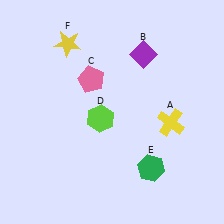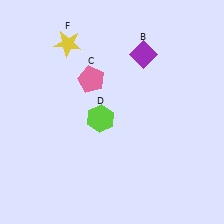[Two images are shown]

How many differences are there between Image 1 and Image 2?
There are 2 differences between the two images.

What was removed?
The yellow cross (A), the green hexagon (E) were removed in Image 2.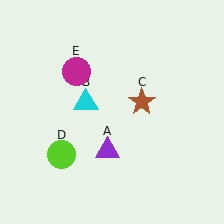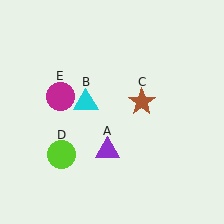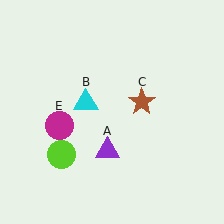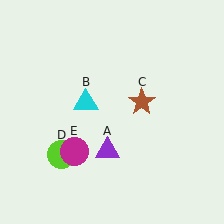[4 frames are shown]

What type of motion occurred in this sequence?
The magenta circle (object E) rotated counterclockwise around the center of the scene.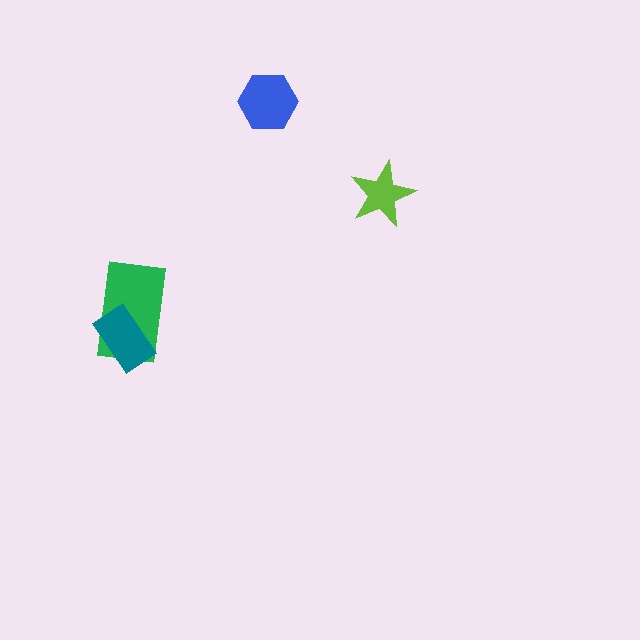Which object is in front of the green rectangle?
The teal rectangle is in front of the green rectangle.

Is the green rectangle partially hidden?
Yes, it is partially covered by another shape.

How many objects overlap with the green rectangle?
1 object overlaps with the green rectangle.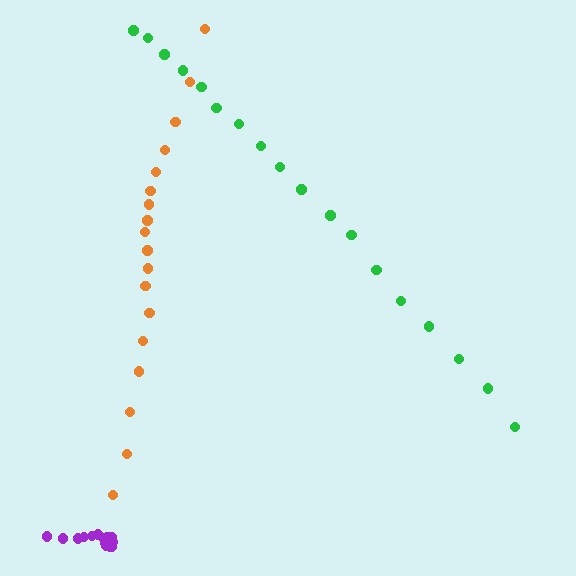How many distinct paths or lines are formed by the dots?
There are 3 distinct paths.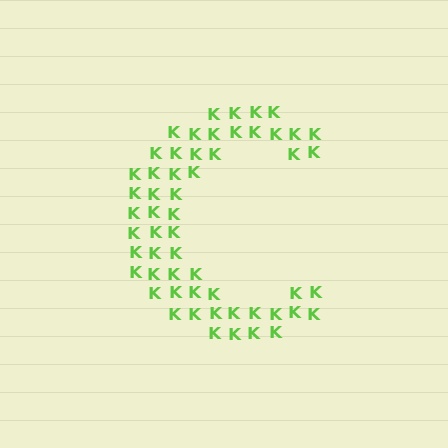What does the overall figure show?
The overall figure shows the letter C.